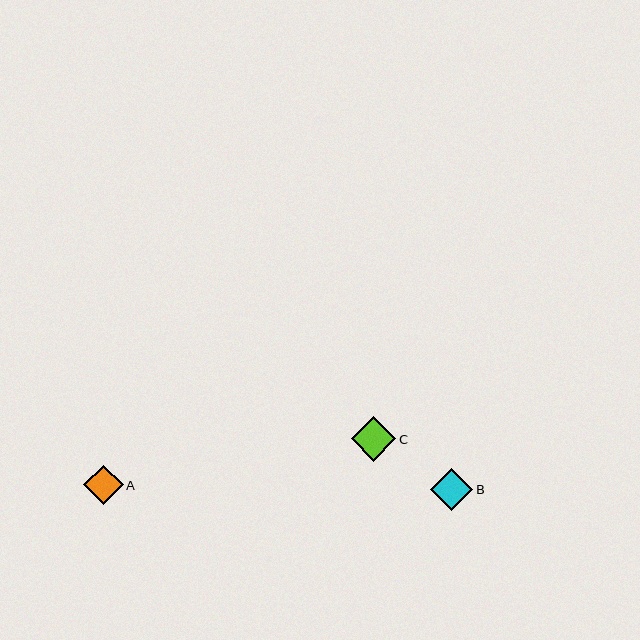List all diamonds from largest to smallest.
From largest to smallest: C, B, A.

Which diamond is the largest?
Diamond C is the largest with a size of approximately 45 pixels.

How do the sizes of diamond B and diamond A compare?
Diamond B and diamond A are approximately the same size.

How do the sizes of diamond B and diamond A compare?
Diamond B and diamond A are approximately the same size.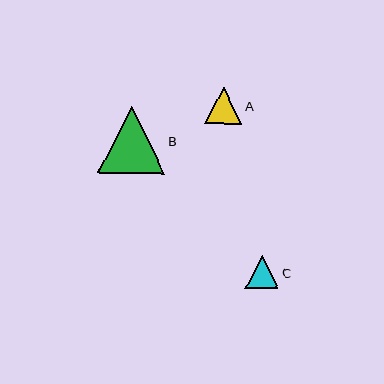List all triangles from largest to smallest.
From largest to smallest: B, A, C.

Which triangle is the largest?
Triangle B is the largest with a size of approximately 67 pixels.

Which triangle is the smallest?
Triangle C is the smallest with a size of approximately 33 pixels.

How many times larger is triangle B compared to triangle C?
Triangle B is approximately 2.0 times the size of triangle C.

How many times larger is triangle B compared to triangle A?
Triangle B is approximately 1.8 times the size of triangle A.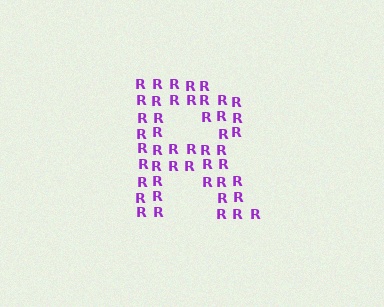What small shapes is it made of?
It is made of small letter R's.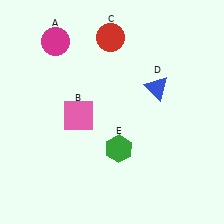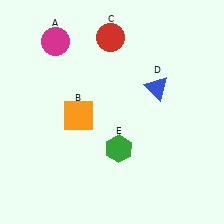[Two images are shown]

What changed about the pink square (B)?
In Image 1, B is pink. In Image 2, it changed to orange.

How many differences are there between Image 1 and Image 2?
There is 1 difference between the two images.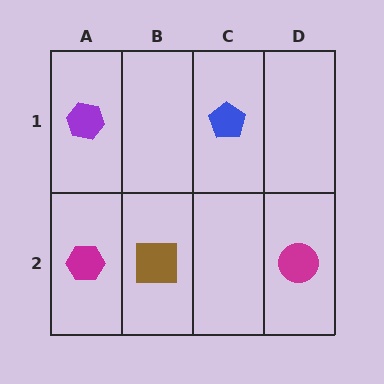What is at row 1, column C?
A blue pentagon.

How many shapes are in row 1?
2 shapes.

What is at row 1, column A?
A purple hexagon.